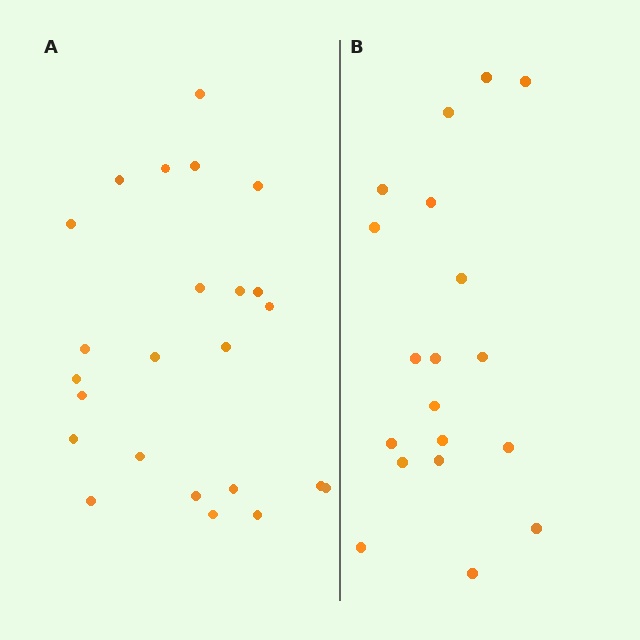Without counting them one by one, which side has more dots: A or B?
Region A (the left region) has more dots.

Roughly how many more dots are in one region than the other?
Region A has about 5 more dots than region B.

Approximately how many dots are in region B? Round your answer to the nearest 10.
About 20 dots. (The exact count is 19, which rounds to 20.)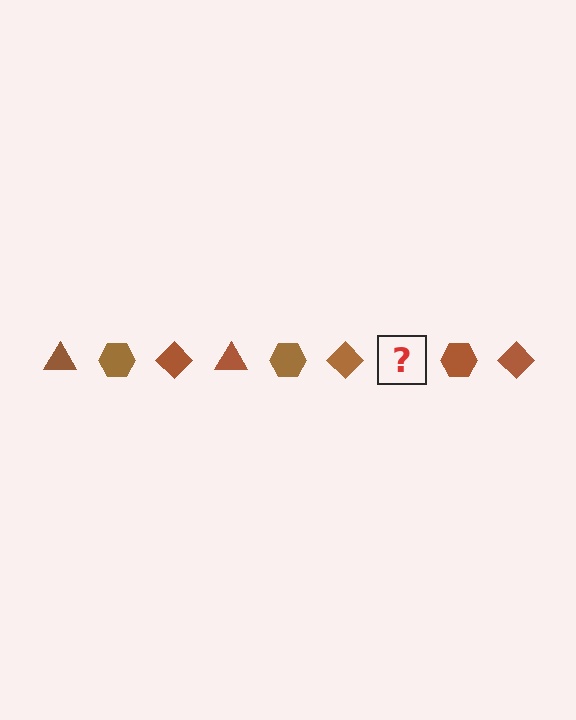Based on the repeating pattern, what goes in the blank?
The blank should be a brown triangle.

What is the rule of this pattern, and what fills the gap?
The rule is that the pattern cycles through triangle, hexagon, diamond shapes in brown. The gap should be filled with a brown triangle.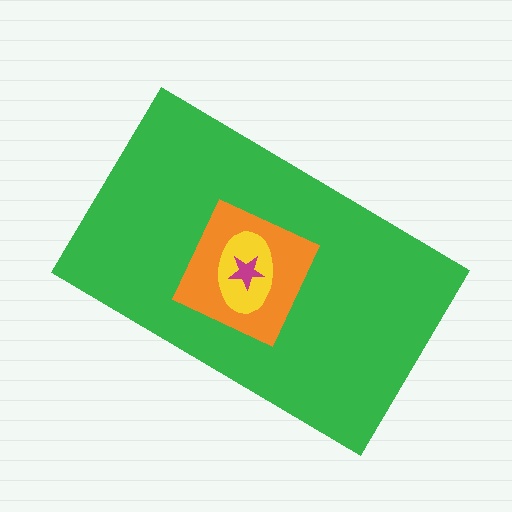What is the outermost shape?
The green rectangle.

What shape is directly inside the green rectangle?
The orange square.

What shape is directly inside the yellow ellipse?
The magenta star.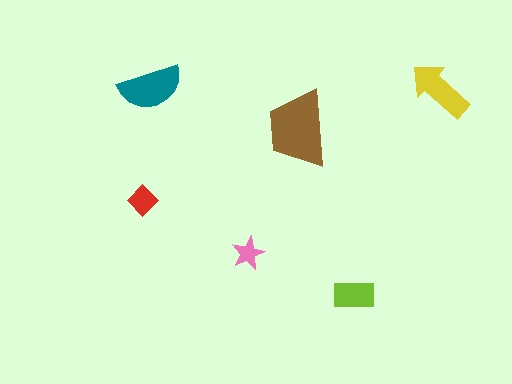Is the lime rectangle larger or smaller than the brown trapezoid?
Smaller.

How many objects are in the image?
There are 6 objects in the image.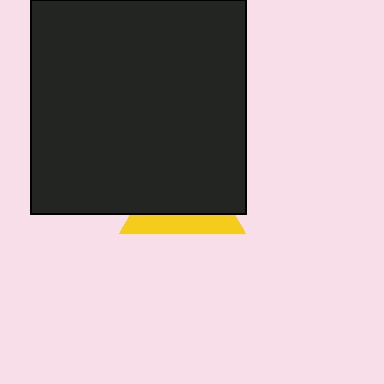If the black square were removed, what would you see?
You would see the complete yellow triangle.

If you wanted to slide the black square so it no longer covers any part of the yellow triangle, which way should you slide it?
Slide it up — that is the most direct way to separate the two shapes.